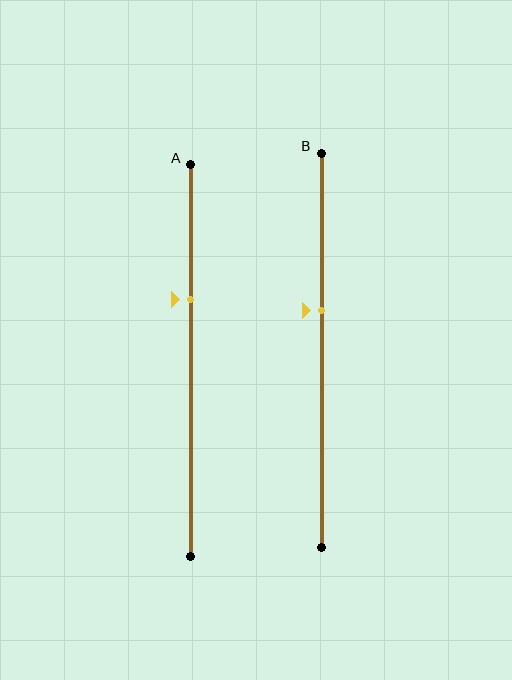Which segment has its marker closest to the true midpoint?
Segment B has its marker closest to the true midpoint.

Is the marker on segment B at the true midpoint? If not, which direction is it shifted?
No, the marker on segment B is shifted upward by about 10% of the segment length.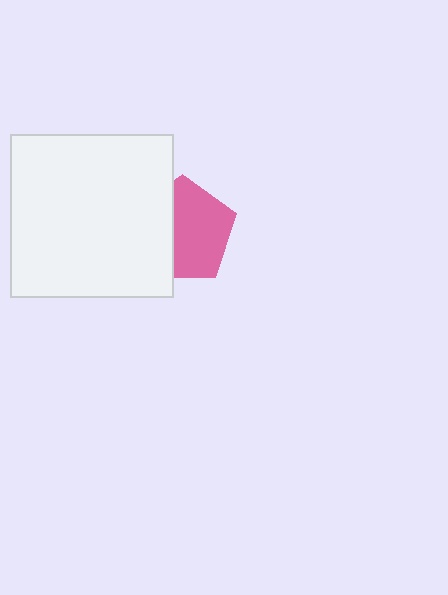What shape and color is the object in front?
The object in front is a white square.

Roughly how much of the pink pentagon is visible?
About half of it is visible (roughly 62%).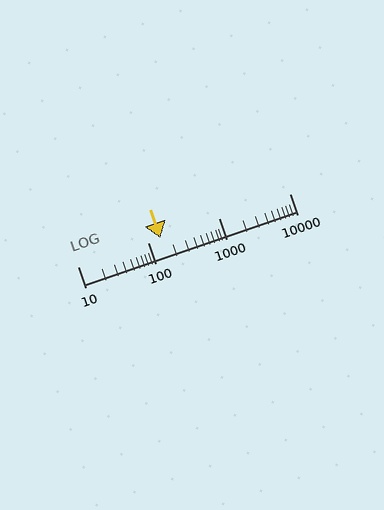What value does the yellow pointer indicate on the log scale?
The pointer indicates approximately 150.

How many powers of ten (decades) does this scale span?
The scale spans 3 decades, from 10 to 10000.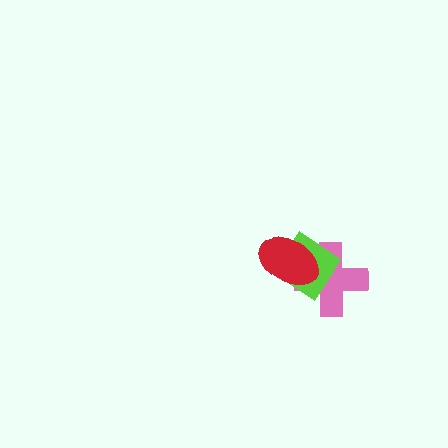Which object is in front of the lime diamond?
The red ellipse is in front of the lime diamond.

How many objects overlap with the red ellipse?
2 objects overlap with the red ellipse.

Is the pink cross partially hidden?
Yes, it is partially covered by another shape.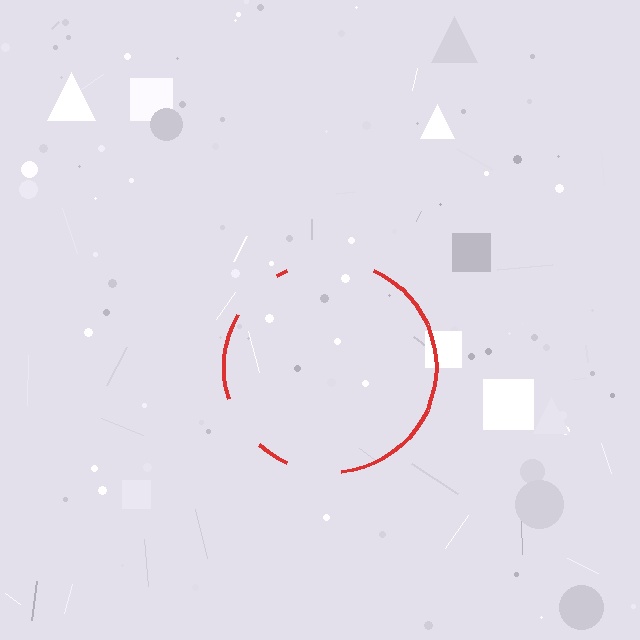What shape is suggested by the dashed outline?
The dashed outline suggests a circle.